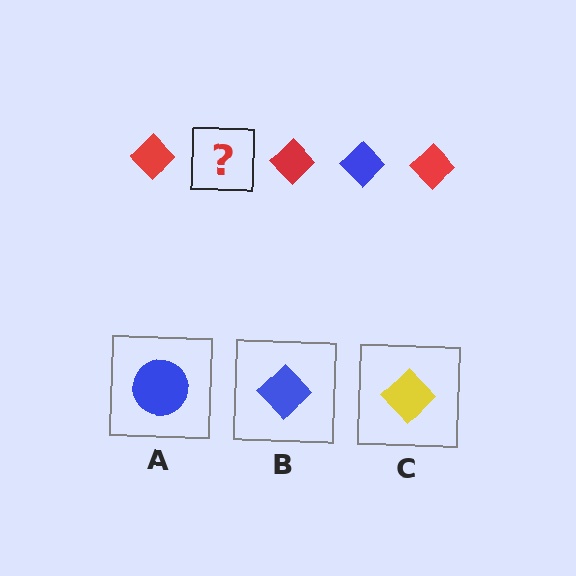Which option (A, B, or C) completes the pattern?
B.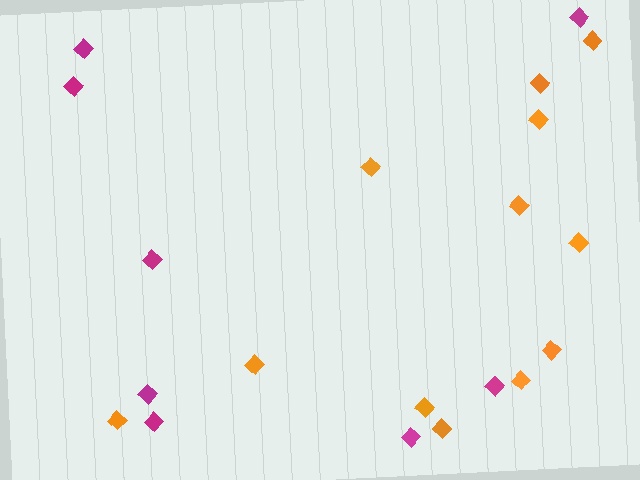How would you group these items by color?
There are 2 groups: one group of magenta diamonds (8) and one group of orange diamonds (12).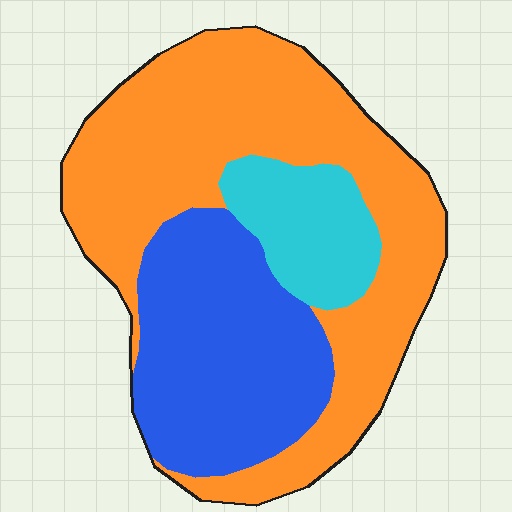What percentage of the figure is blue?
Blue covers about 30% of the figure.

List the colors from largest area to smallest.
From largest to smallest: orange, blue, cyan.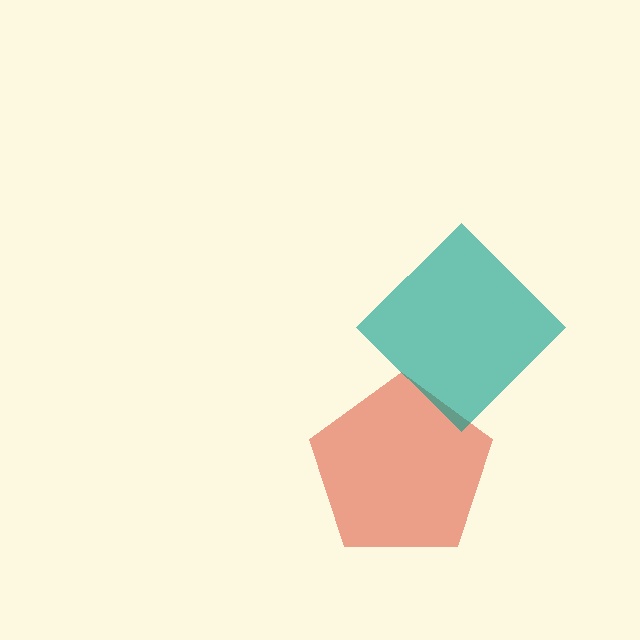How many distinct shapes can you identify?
There are 2 distinct shapes: a red pentagon, a teal diamond.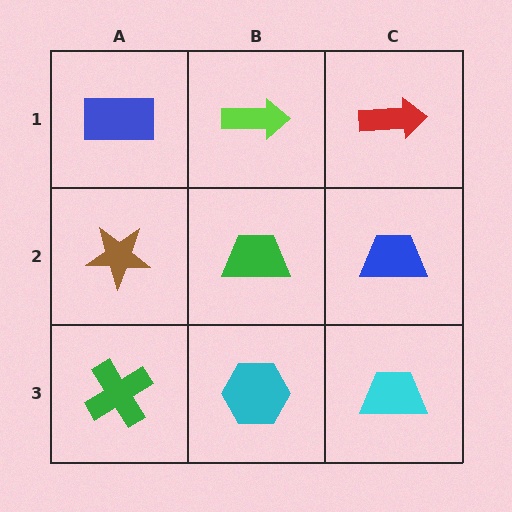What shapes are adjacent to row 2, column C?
A red arrow (row 1, column C), a cyan trapezoid (row 3, column C), a green trapezoid (row 2, column B).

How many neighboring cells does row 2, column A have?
3.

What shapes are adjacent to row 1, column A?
A brown star (row 2, column A), a lime arrow (row 1, column B).